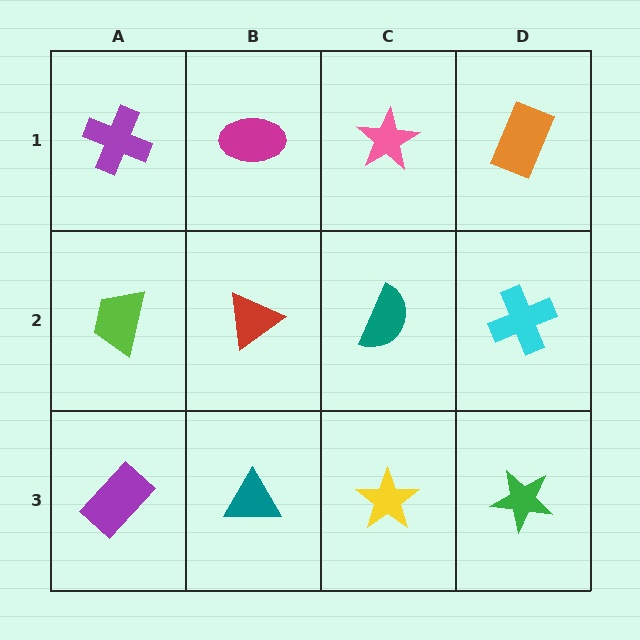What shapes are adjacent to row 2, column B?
A magenta ellipse (row 1, column B), a teal triangle (row 3, column B), a lime trapezoid (row 2, column A), a teal semicircle (row 2, column C).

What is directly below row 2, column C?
A yellow star.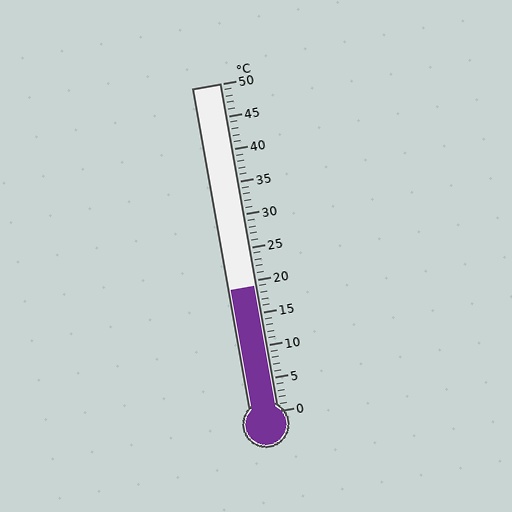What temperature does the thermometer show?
The thermometer shows approximately 19°C.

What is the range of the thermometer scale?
The thermometer scale ranges from 0°C to 50°C.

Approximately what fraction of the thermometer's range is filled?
The thermometer is filled to approximately 40% of its range.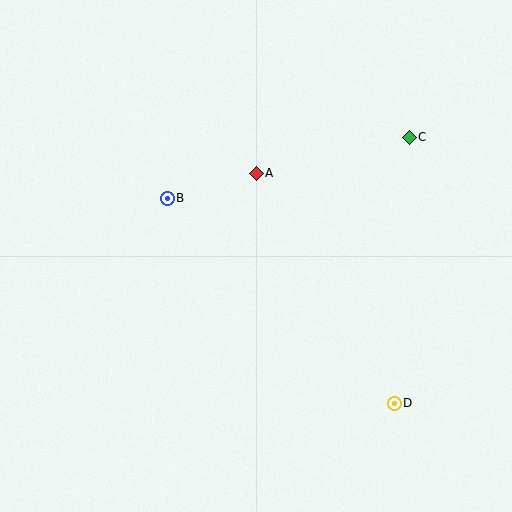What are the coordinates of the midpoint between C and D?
The midpoint between C and D is at (402, 270).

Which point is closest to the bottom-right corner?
Point D is closest to the bottom-right corner.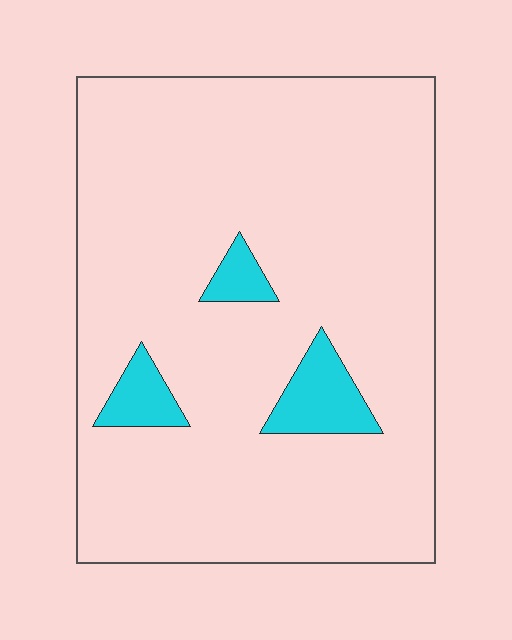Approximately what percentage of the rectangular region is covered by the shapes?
Approximately 10%.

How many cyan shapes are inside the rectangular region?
3.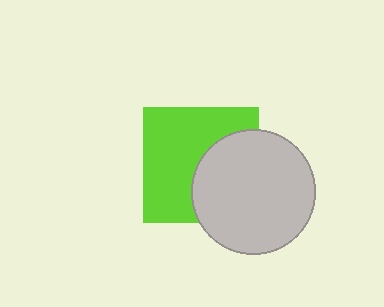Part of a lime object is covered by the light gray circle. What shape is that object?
It is a square.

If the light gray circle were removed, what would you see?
You would see the complete lime square.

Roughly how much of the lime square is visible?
About half of it is visible (roughly 59%).